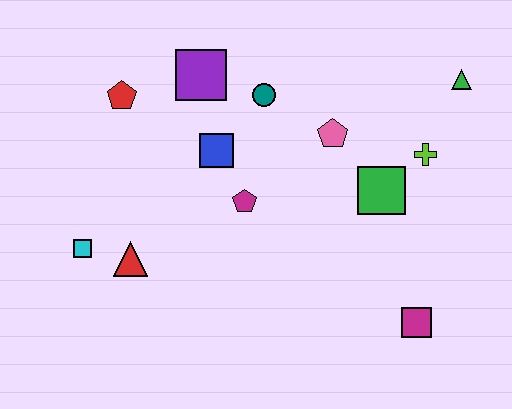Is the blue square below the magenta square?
No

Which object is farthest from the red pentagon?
The magenta square is farthest from the red pentagon.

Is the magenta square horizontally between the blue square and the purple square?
No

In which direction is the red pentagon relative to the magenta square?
The red pentagon is to the left of the magenta square.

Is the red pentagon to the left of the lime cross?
Yes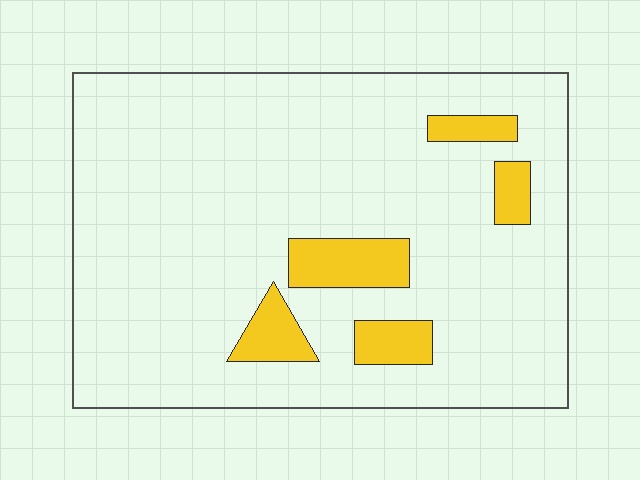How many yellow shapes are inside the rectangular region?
5.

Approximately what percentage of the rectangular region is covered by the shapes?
Approximately 10%.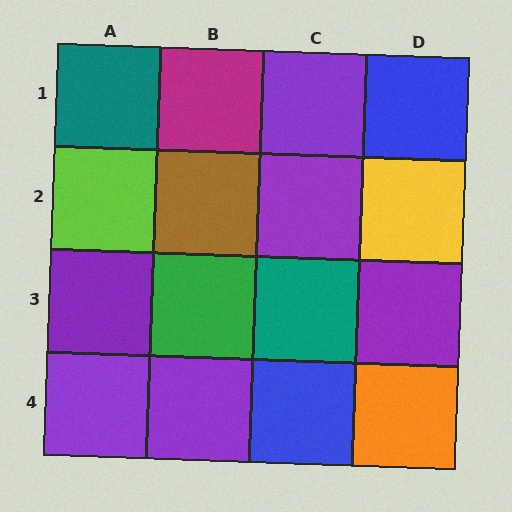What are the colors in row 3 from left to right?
Purple, green, teal, purple.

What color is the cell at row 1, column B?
Magenta.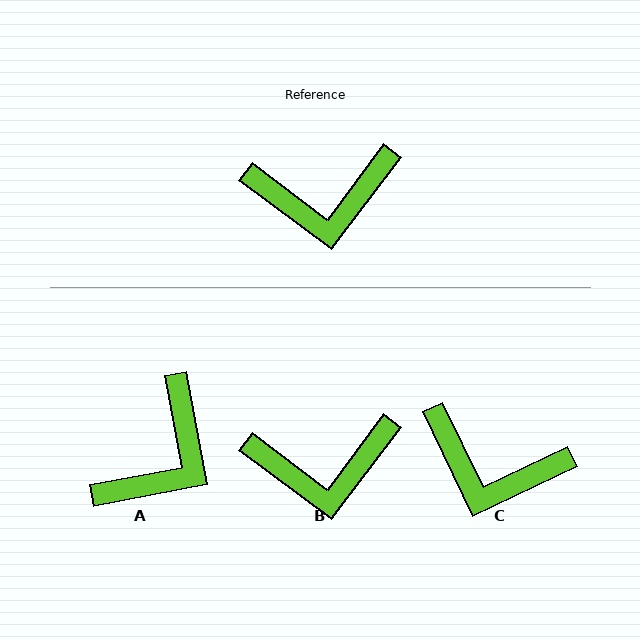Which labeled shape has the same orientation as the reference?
B.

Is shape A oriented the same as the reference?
No, it is off by about 48 degrees.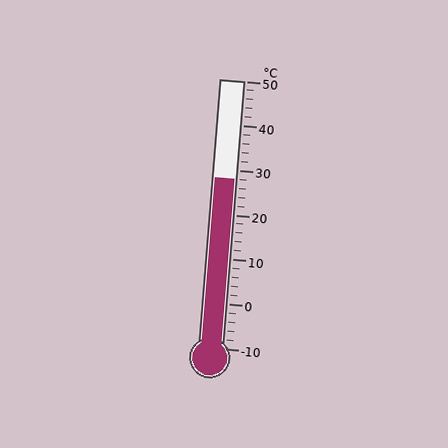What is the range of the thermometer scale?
The thermometer scale ranges from -10°C to 50°C.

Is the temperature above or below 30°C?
The temperature is below 30°C.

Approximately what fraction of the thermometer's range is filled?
The thermometer is filled to approximately 65% of its range.